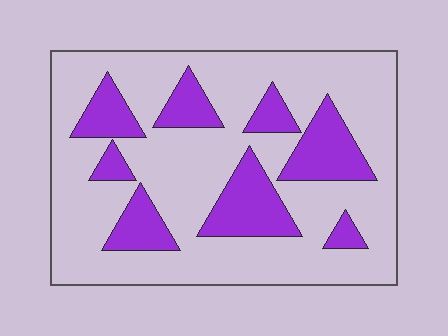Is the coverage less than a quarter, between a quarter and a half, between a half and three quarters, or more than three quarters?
Between a quarter and a half.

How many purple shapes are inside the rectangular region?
8.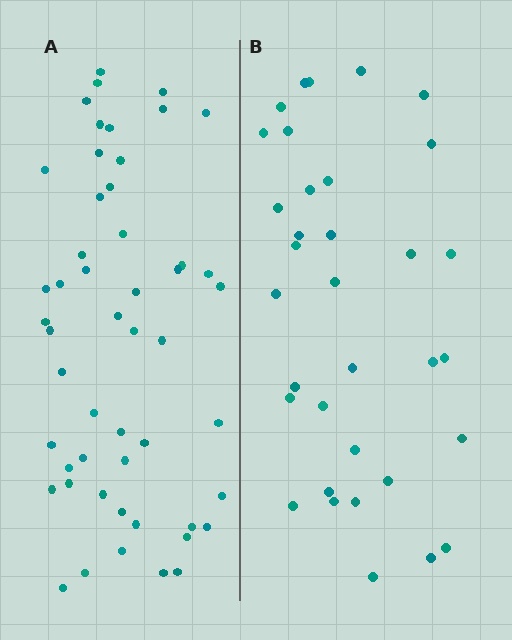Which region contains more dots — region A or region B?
Region A (the left region) has more dots.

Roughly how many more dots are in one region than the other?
Region A has approximately 15 more dots than region B.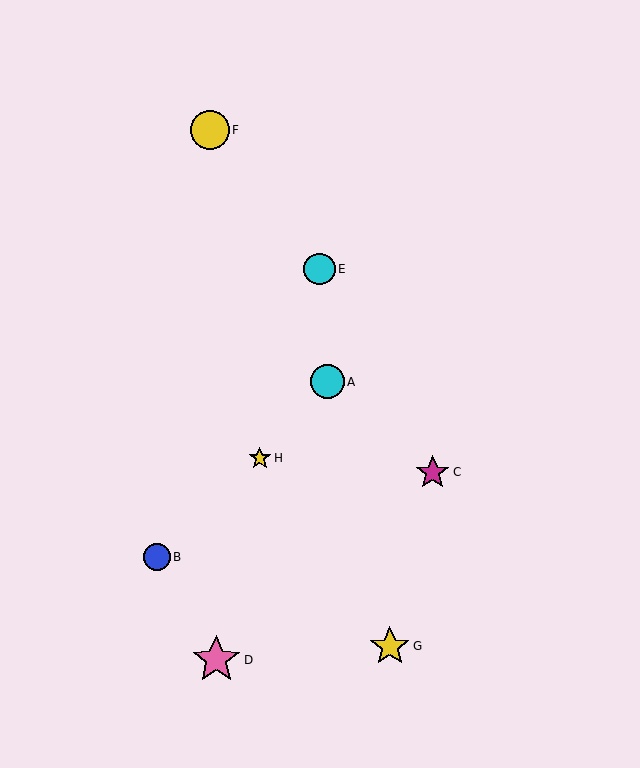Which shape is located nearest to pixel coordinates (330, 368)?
The cyan circle (labeled A) at (327, 382) is nearest to that location.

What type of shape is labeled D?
Shape D is a pink star.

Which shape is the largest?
The pink star (labeled D) is the largest.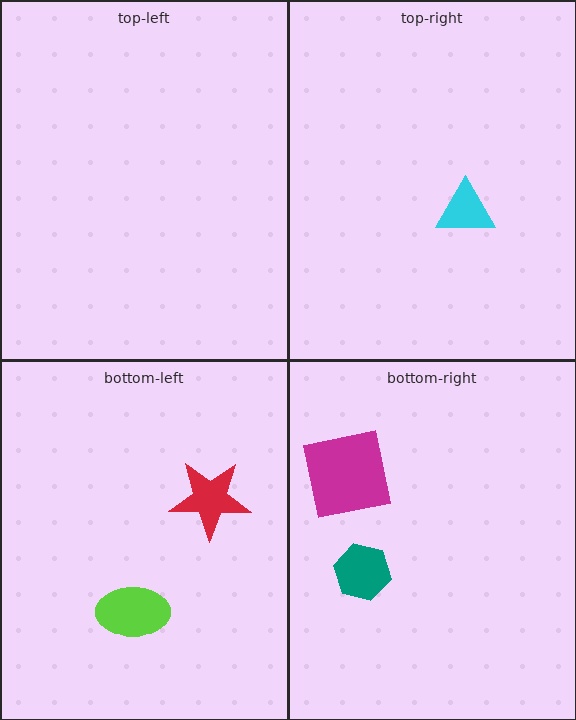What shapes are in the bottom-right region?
The magenta square, the teal hexagon.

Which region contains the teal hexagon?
The bottom-right region.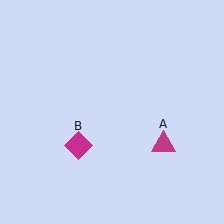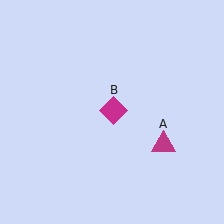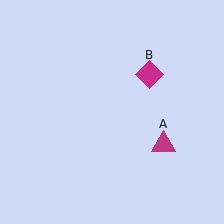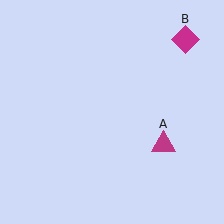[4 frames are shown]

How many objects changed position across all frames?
1 object changed position: magenta diamond (object B).